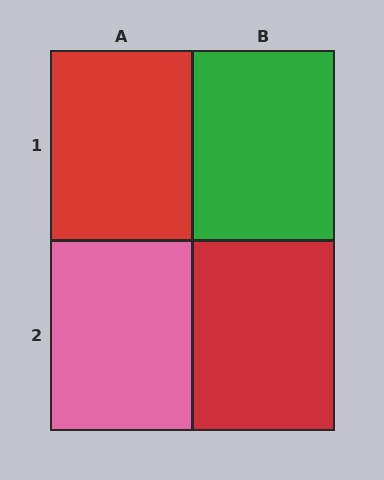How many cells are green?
1 cell is green.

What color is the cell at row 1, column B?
Green.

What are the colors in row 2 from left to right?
Pink, red.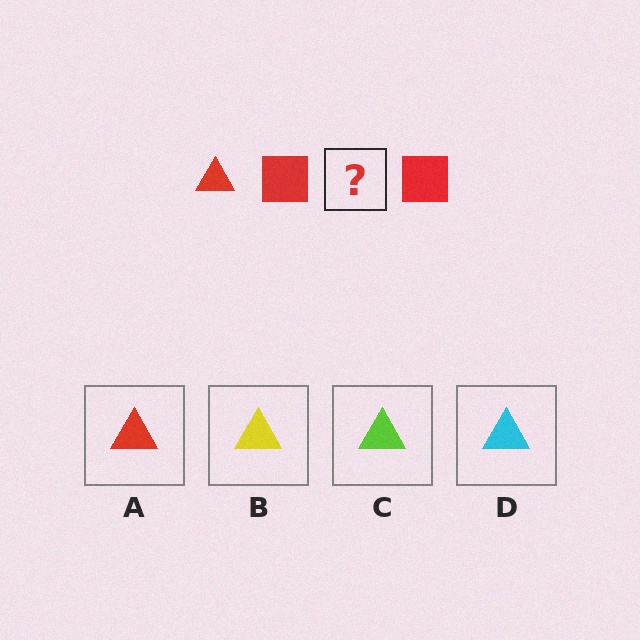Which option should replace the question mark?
Option A.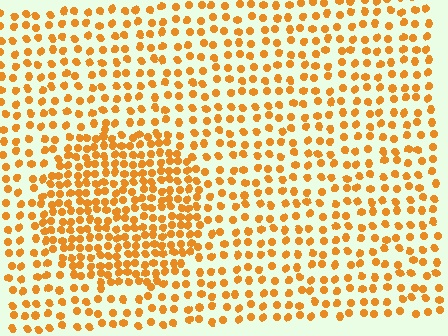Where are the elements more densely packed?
The elements are more densely packed inside the circle boundary.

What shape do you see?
I see a circle.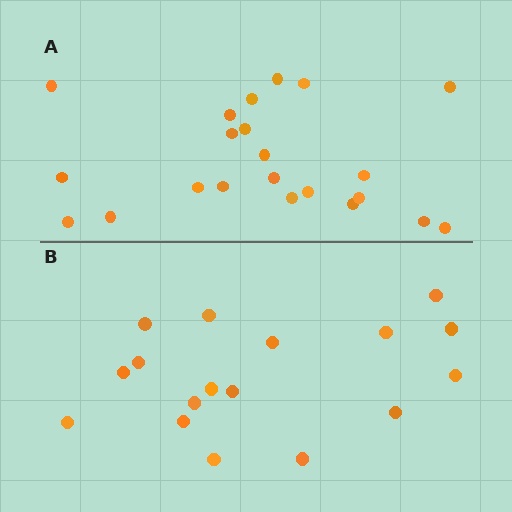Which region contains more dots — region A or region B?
Region A (the top region) has more dots.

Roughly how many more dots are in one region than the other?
Region A has about 5 more dots than region B.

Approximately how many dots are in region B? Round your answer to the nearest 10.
About 20 dots. (The exact count is 17, which rounds to 20.)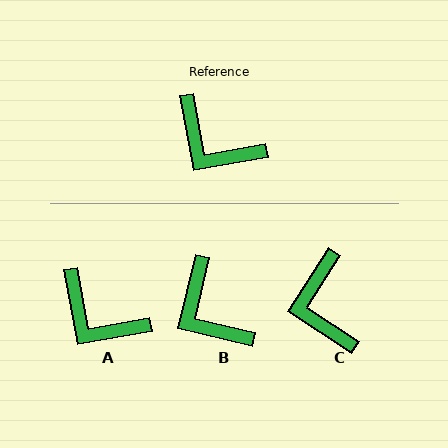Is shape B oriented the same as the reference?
No, it is off by about 24 degrees.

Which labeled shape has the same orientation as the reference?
A.